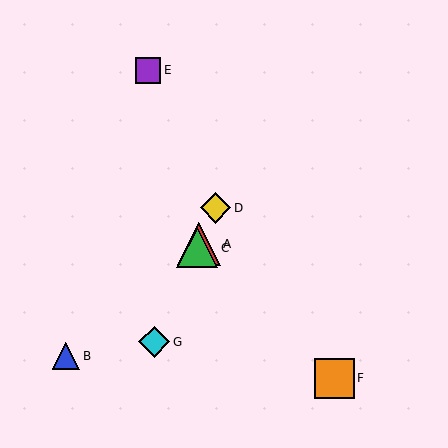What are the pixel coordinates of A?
Object A is at (199, 244).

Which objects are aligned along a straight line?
Objects A, C, D, G are aligned along a straight line.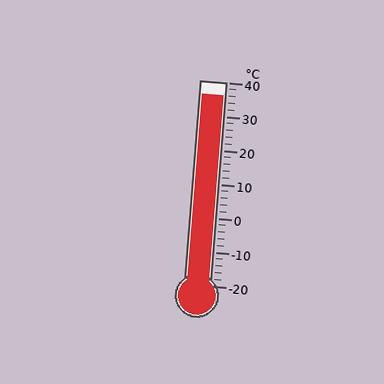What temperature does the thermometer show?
The thermometer shows approximately 36°C.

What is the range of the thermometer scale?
The thermometer scale ranges from -20°C to 40°C.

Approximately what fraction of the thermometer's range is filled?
The thermometer is filled to approximately 95% of its range.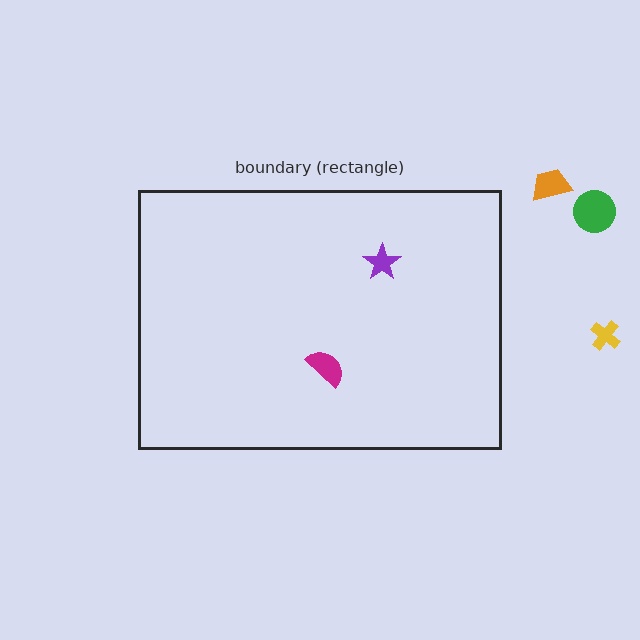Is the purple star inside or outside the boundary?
Inside.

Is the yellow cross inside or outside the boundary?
Outside.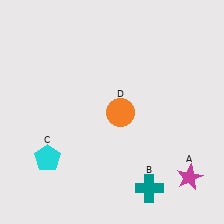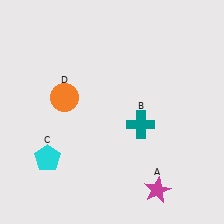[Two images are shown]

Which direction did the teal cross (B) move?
The teal cross (B) moved up.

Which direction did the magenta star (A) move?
The magenta star (A) moved left.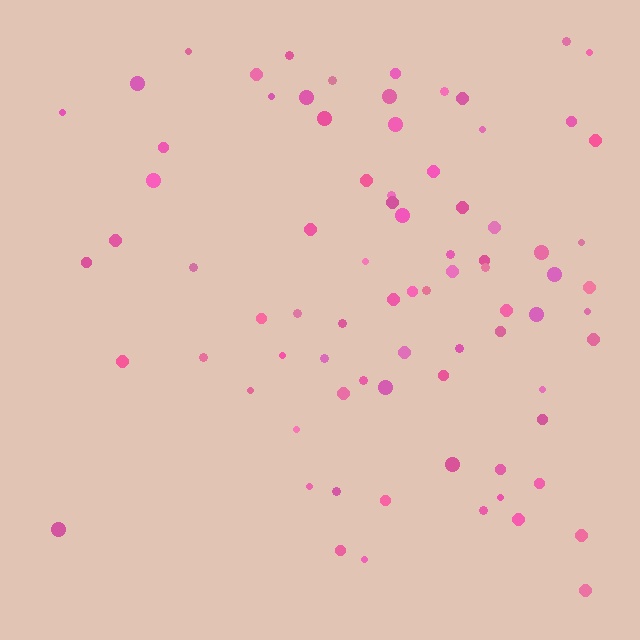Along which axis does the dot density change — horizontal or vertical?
Horizontal.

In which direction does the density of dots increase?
From left to right, with the right side densest.